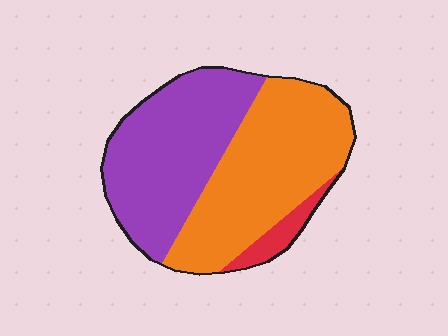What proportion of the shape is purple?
Purple covers around 45% of the shape.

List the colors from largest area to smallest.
From largest to smallest: orange, purple, red.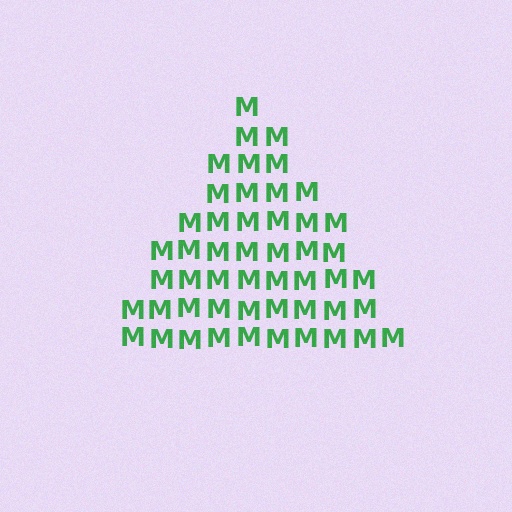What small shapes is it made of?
It is made of small letter M's.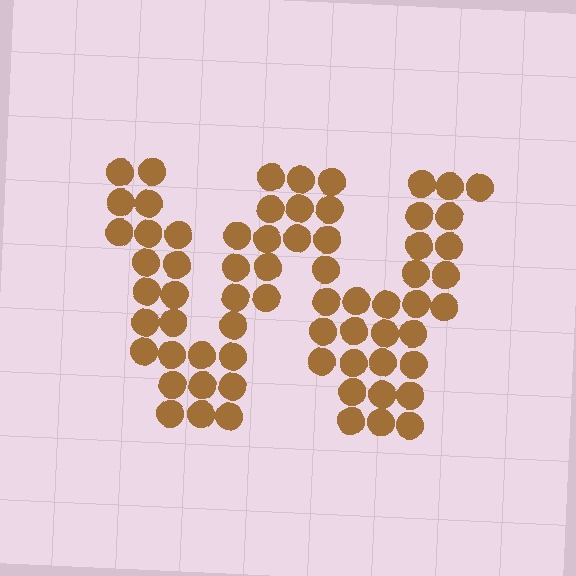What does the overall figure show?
The overall figure shows the letter W.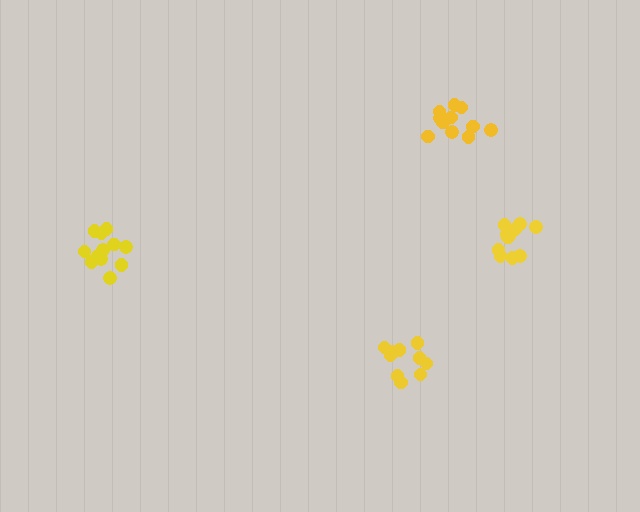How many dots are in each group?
Group 1: 12 dots, Group 2: 10 dots, Group 3: 11 dots, Group 4: 11 dots (44 total).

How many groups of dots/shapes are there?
There are 4 groups.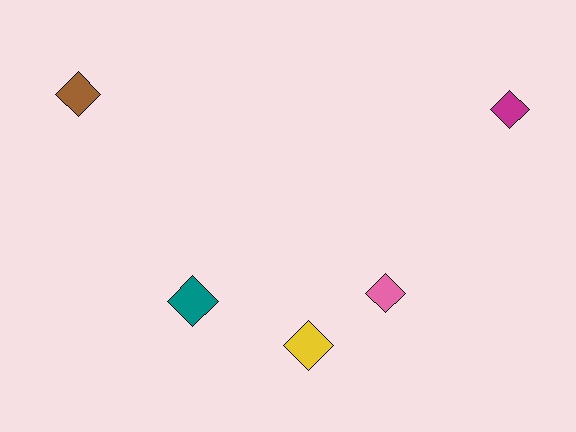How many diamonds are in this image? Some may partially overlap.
There are 5 diamonds.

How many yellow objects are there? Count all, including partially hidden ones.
There is 1 yellow object.